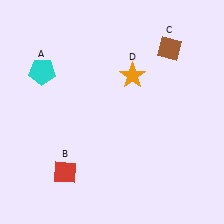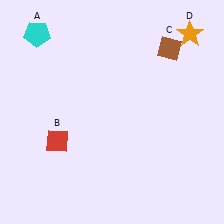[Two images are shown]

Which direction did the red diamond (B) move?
The red diamond (B) moved up.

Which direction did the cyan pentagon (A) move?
The cyan pentagon (A) moved up.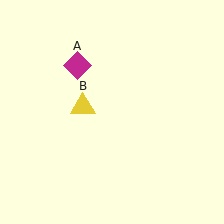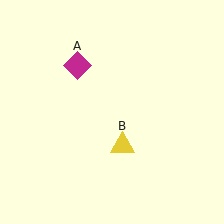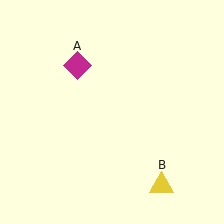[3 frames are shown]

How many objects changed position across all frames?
1 object changed position: yellow triangle (object B).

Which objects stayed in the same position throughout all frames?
Magenta diamond (object A) remained stationary.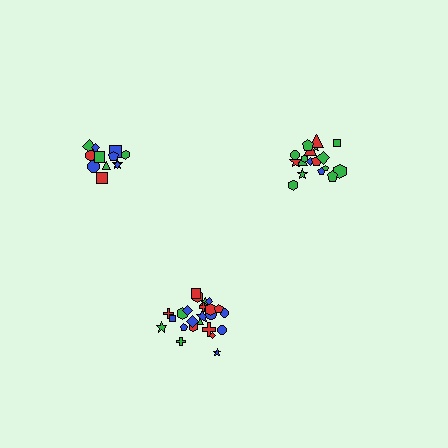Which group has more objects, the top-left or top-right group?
The top-right group.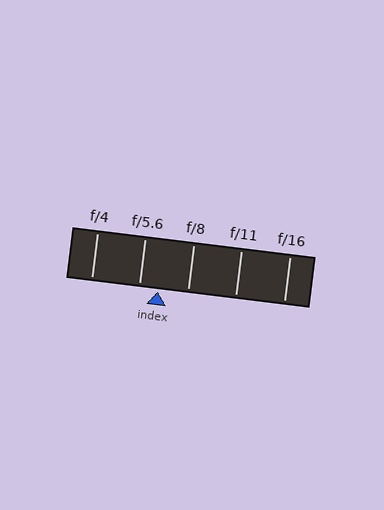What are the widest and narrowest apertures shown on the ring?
The widest aperture shown is f/4 and the narrowest is f/16.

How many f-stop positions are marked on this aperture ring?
There are 5 f-stop positions marked.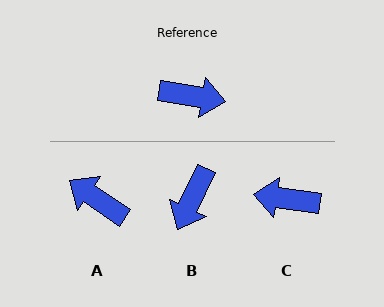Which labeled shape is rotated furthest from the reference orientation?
C, about 179 degrees away.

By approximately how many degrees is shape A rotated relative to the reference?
Approximately 156 degrees counter-clockwise.